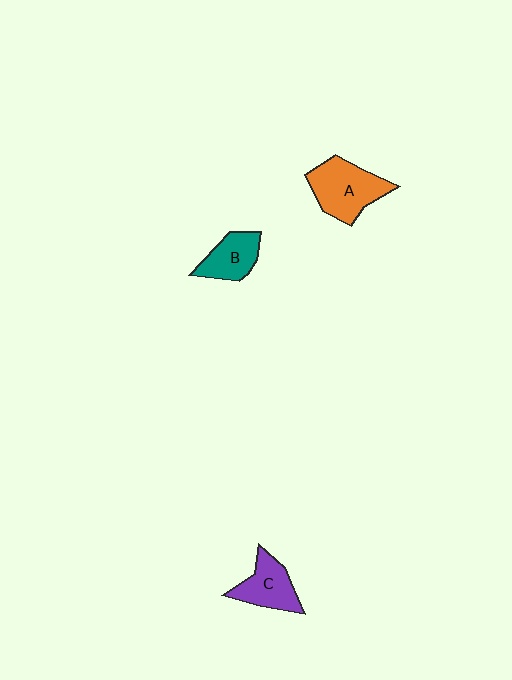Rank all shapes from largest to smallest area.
From largest to smallest: A (orange), C (purple), B (teal).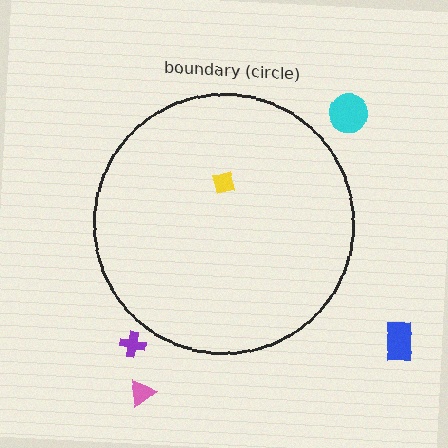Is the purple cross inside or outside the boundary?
Outside.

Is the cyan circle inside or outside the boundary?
Outside.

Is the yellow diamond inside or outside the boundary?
Inside.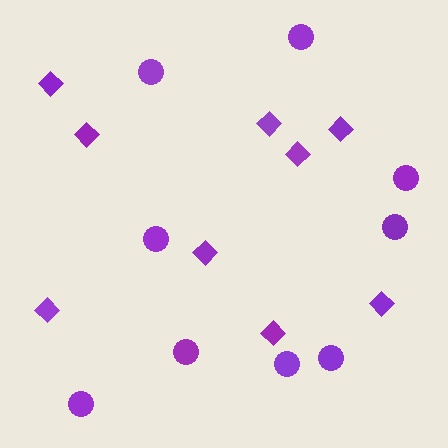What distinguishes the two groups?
There are 2 groups: one group of diamonds (9) and one group of circles (9).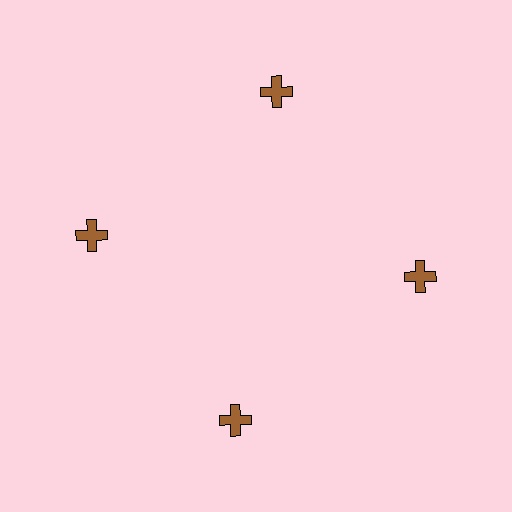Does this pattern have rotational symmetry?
Yes, this pattern has 4-fold rotational symmetry. It looks the same after rotating 90 degrees around the center.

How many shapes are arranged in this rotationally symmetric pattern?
There are 4 shapes, arranged in 4 groups of 1.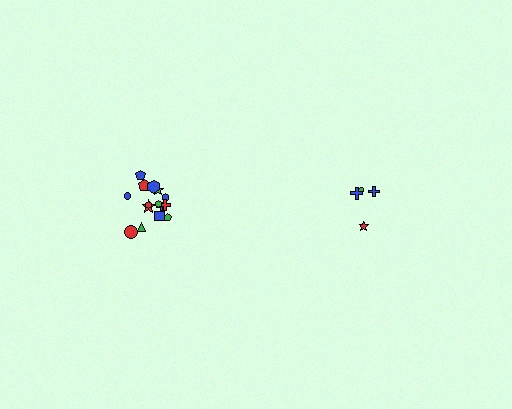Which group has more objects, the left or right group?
The left group.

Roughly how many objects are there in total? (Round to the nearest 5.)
Roughly 20 objects in total.